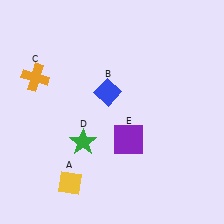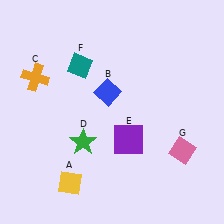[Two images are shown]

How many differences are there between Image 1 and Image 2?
There are 2 differences between the two images.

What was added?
A teal diamond (F), a pink diamond (G) were added in Image 2.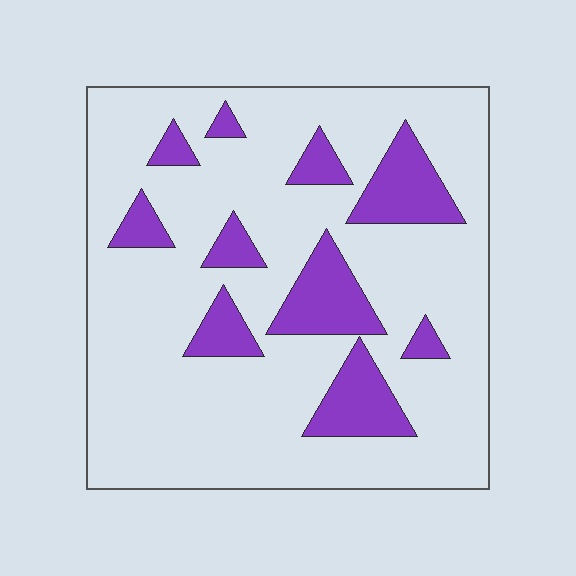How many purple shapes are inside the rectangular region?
10.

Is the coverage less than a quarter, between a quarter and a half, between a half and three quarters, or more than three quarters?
Less than a quarter.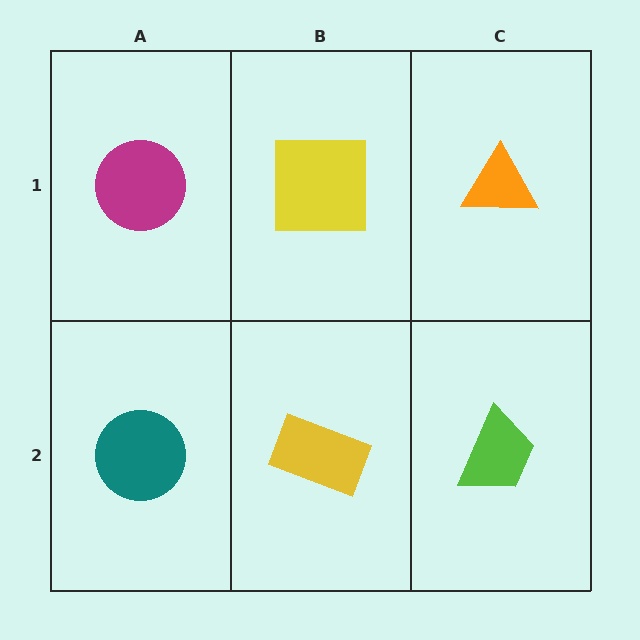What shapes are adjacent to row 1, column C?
A lime trapezoid (row 2, column C), a yellow square (row 1, column B).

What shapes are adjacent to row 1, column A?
A teal circle (row 2, column A), a yellow square (row 1, column B).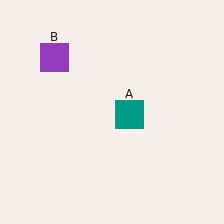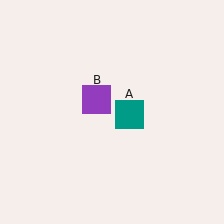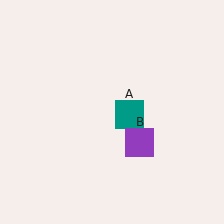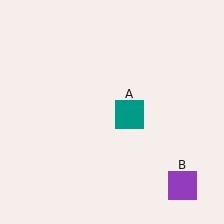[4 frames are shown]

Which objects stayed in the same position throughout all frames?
Teal square (object A) remained stationary.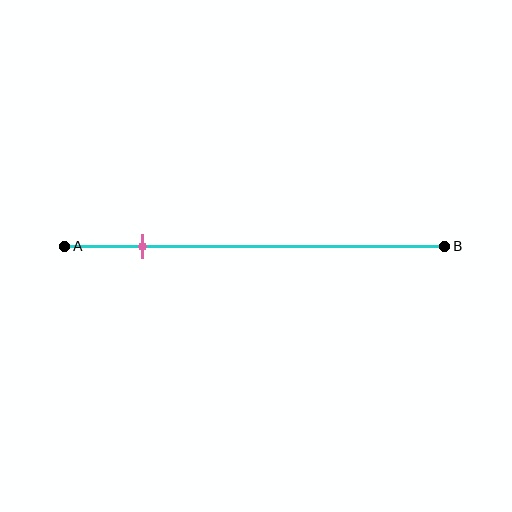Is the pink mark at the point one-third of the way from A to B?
No, the mark is at about 20% from A, not at the 33% one-third point.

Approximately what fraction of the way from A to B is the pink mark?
The pink mark is approximately 20% of the way from A to B.